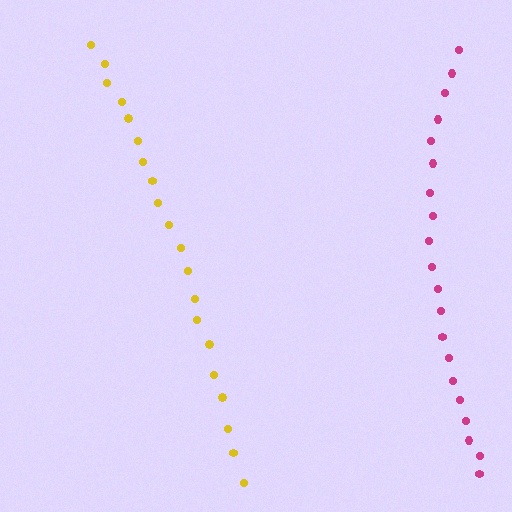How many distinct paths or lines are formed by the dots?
There are 2 distinct paths.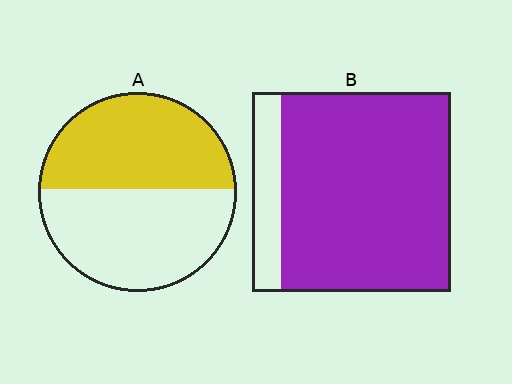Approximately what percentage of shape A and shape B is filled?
A is approximately 50% and B is approximately 85%.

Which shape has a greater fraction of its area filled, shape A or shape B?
Shape B.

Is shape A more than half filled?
Roughly half.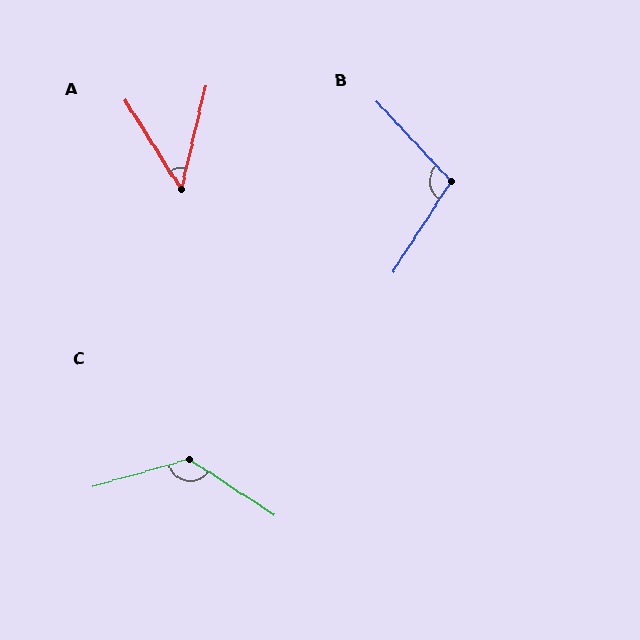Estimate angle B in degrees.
Approximately 104 degrees.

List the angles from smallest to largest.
A (45°), B (104°), C (131°).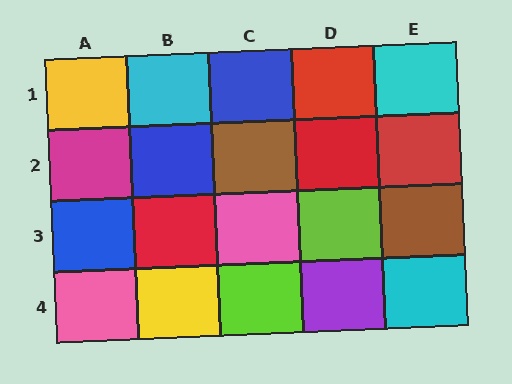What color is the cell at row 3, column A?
Blue.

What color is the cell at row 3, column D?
Lime.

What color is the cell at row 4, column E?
Cyan.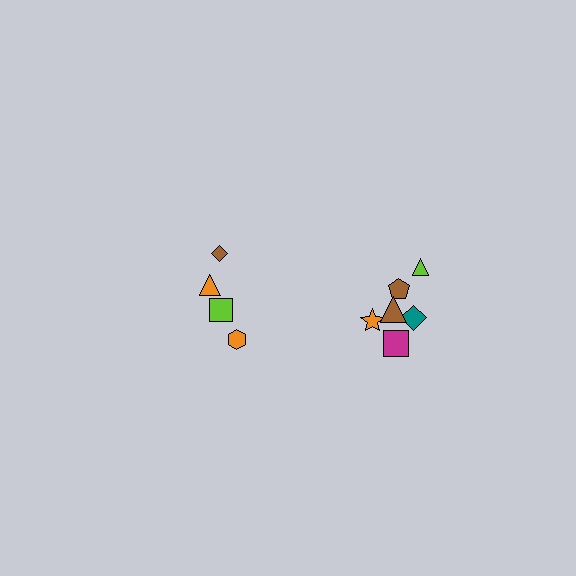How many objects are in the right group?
There are 6 objects.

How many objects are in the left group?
There are 4 objects.